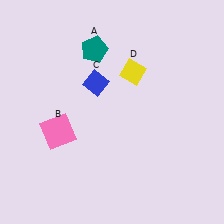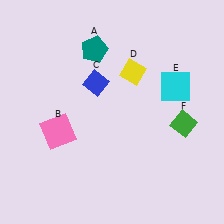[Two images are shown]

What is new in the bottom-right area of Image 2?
A green diamond (F) was added in the bottom-right area of Image 2.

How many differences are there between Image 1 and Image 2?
There are 2 differences between the two images.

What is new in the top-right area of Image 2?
A cyan square (E) was added in the top-right area of Image 2.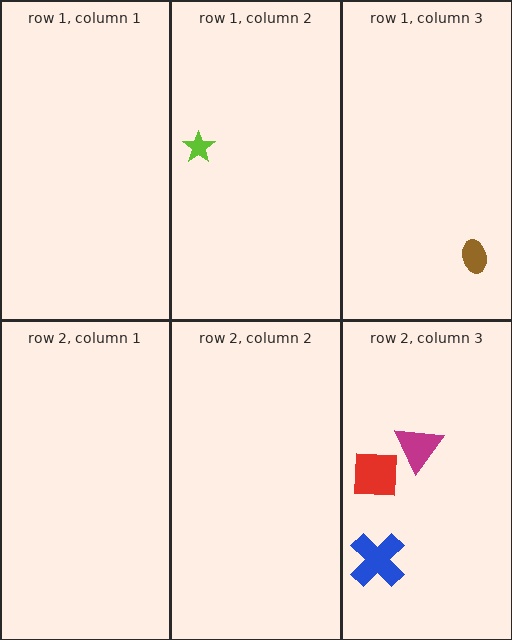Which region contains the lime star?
The row 1, column 2 region.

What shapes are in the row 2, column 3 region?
The blue cross, the magenta triangle, the red square.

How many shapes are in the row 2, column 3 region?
3.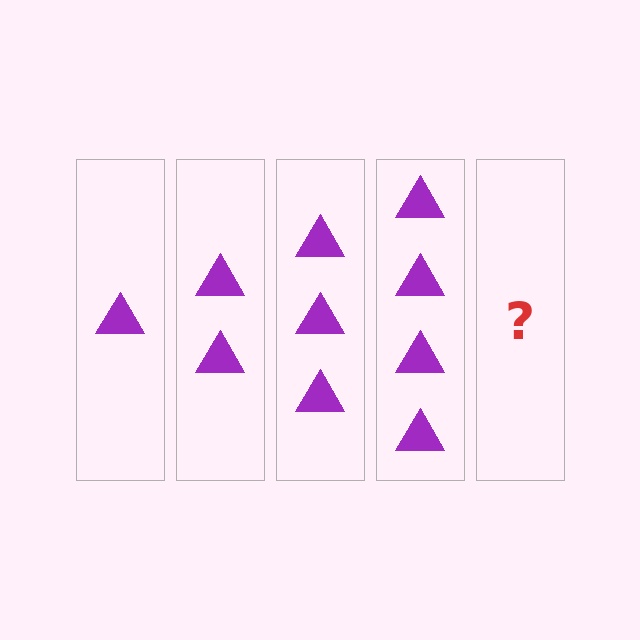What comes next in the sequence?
The next element should be 5 triangles.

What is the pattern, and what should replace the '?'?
The pattern is that each step adds one more triangle. The '?' should be 5 triangles.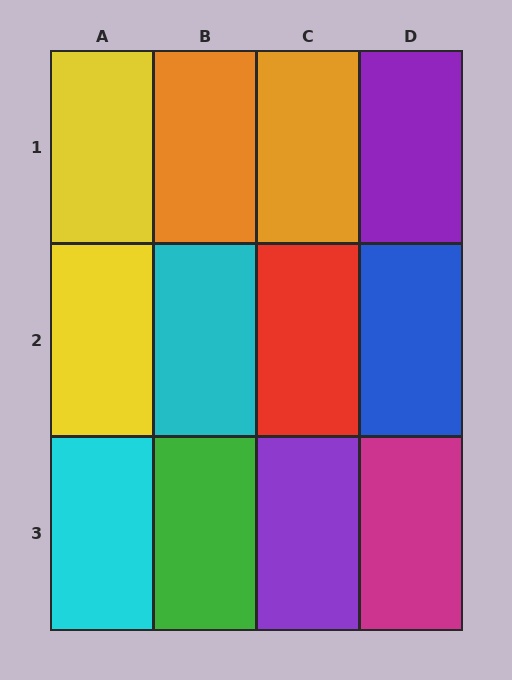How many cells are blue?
1 cell is blue.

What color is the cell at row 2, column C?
Red.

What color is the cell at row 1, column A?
Yellow.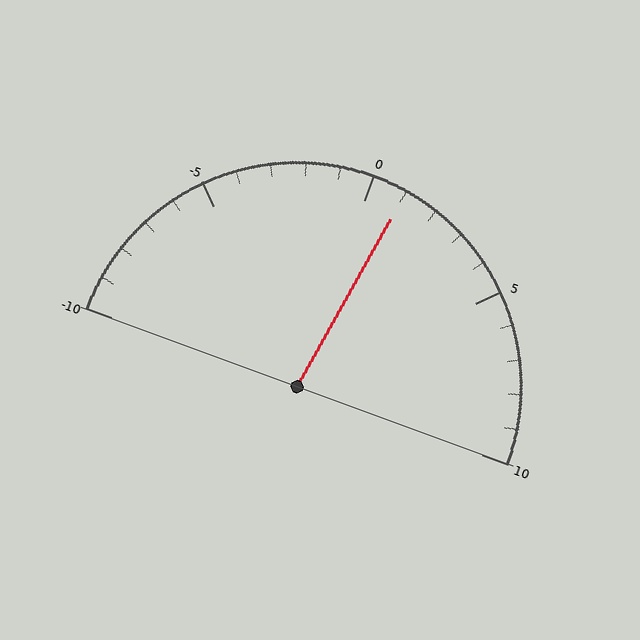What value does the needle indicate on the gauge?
The needle indicates approximately 1.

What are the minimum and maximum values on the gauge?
The gauge ranges from -10 to 10.